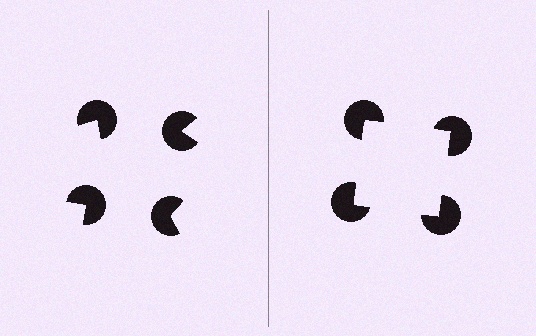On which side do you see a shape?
An illusory square appears on the right side. On the left side the wedge cuts are rotated, so no coherent shape forms.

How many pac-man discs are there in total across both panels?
8 — 4 on each side.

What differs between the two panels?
The pac-man discs are positioned identically on both sides; only the wedge orientations differ. On the right they align to a square; on the left they are misaligned.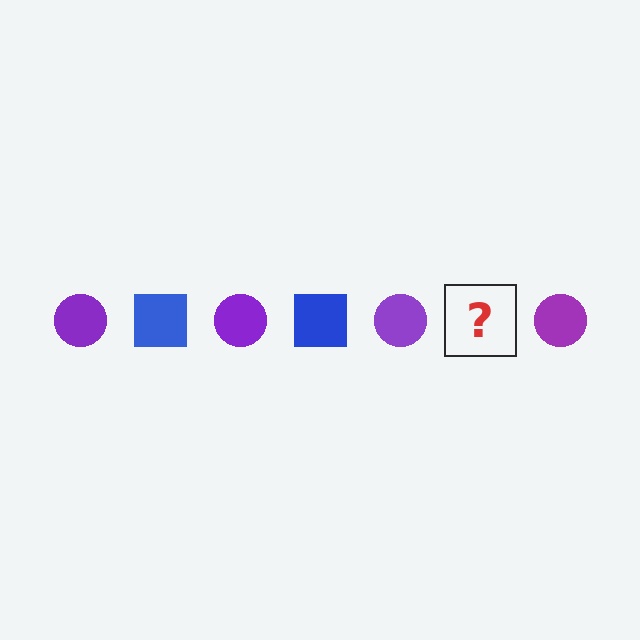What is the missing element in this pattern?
The missing element is a blue square.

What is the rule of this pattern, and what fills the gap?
The rule is that the pattern alternates between purple circle and blue square. The gap should be filled with a blue square.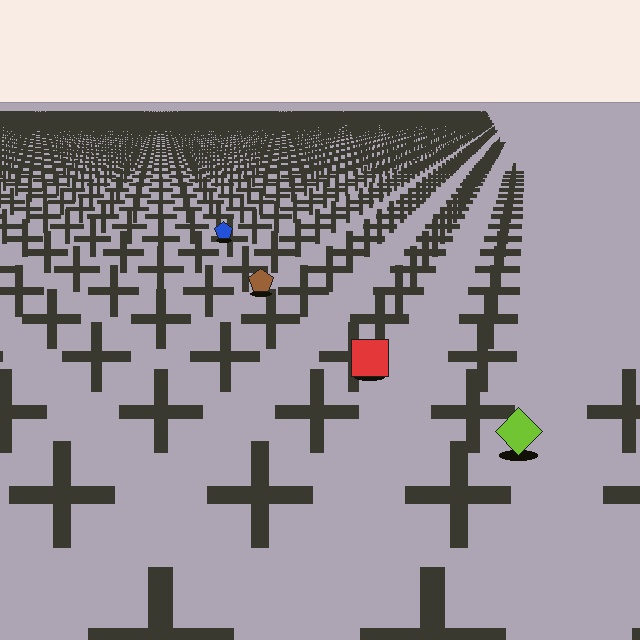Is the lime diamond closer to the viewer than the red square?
Yes. The lime diamond is closer — you can tell from the texture gradient: the ground texture is coarser near it.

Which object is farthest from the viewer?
The blue pentagon is farthest from the viewer. It appears smaller and the ground texture around it is denser.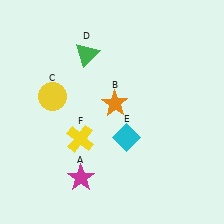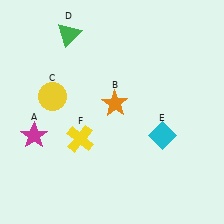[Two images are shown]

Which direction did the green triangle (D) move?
The green triangle (D) moved up.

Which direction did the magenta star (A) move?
The magenta star (A) moved left.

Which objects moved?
The objects that moved are: the magenta star (A), the green triangle (D), the cyan diamond (E).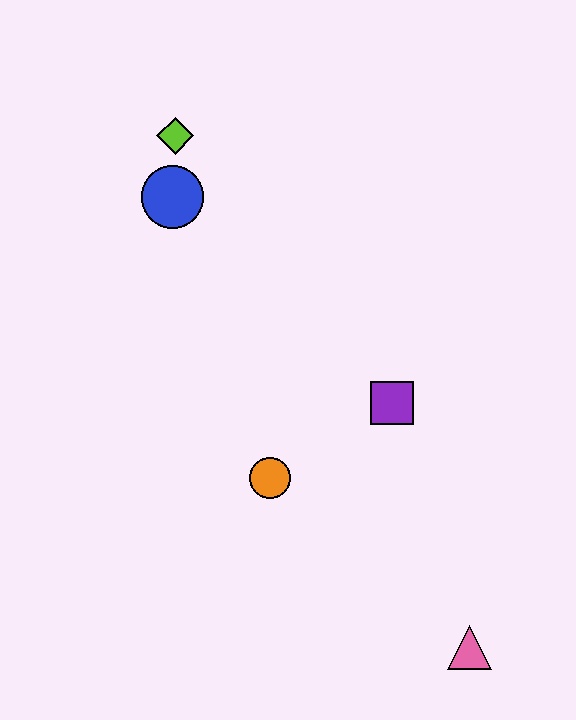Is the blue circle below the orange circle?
No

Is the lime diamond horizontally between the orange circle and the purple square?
No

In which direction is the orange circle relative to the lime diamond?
The orange circle is below the lime diamond.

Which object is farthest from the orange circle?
The lime diamond is farthest from the orange circle.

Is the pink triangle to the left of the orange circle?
No